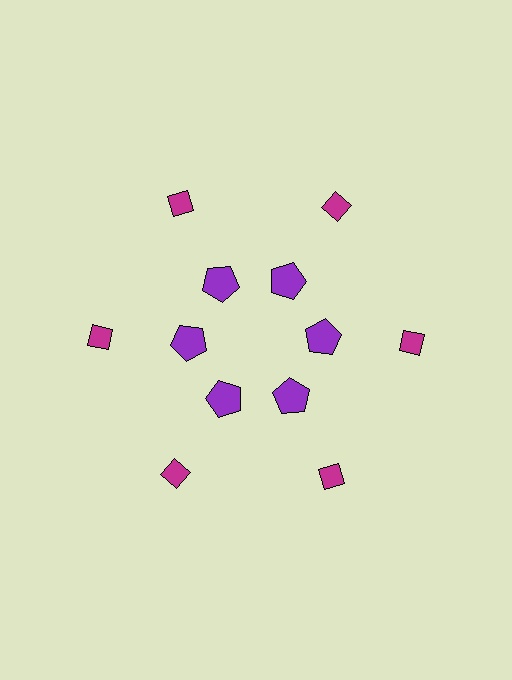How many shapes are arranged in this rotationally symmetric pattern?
There are 12 shapes, arranged in 6 groups of 2.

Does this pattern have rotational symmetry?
Yes, this pattern has 6-fold rotational symmetry. It looks the same after rotating 60 degrees around the center.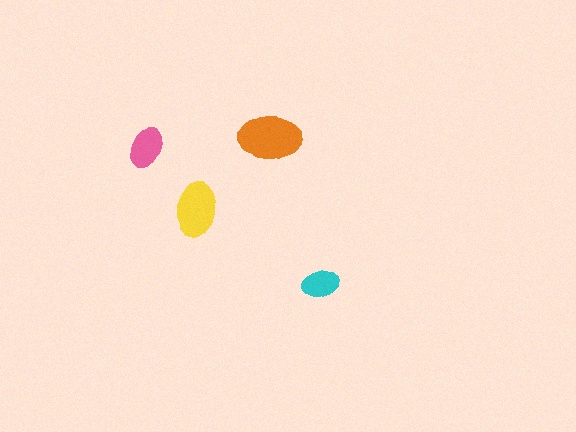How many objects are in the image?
There are 4 objects in the image.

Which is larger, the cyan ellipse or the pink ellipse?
The pink one.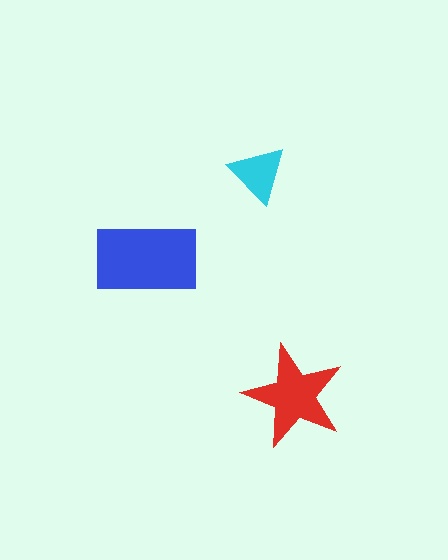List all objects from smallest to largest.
The cyan triangle, the red star, the blue rectangle.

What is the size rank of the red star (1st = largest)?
2nd.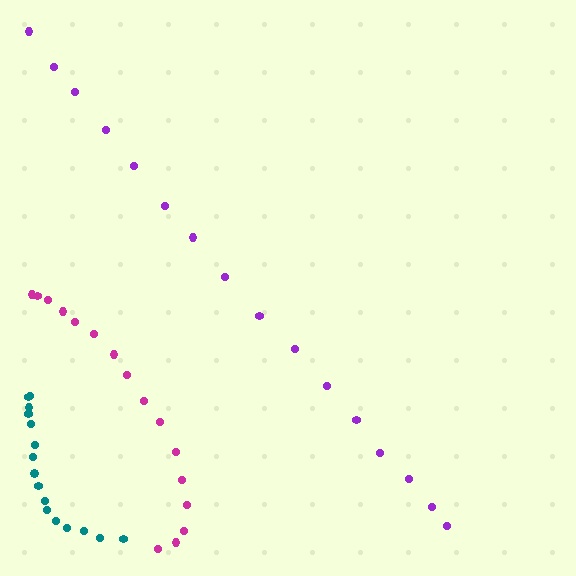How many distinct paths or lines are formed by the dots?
There are 3 distinct paths.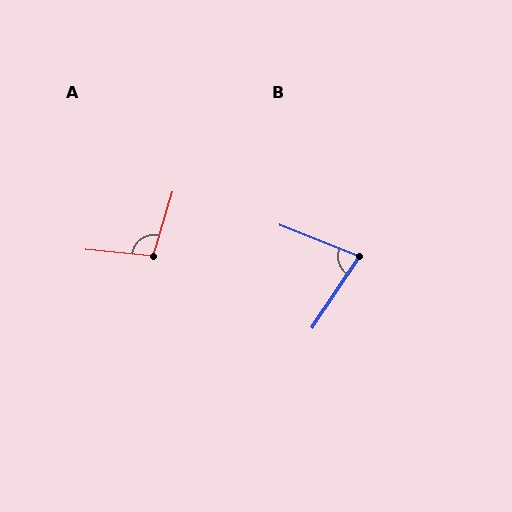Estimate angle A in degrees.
Approximately 101 degrees.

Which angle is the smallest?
B, at approximately 78 degrees.